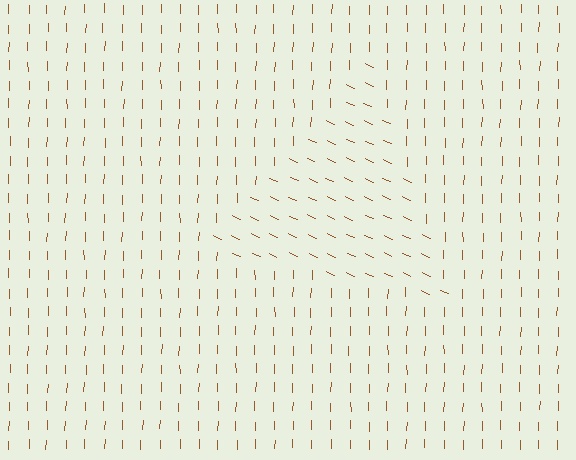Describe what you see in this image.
The image is filled with small brown line segments. A triangle region in the image has lines oriented differently from the surrounding lines, creating a visible texture boundary.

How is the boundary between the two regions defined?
The boundary is defined purely by a change in line orientation (approximately 66 degrees difference). All lines are the same color and thickness.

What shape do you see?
I see a triangle.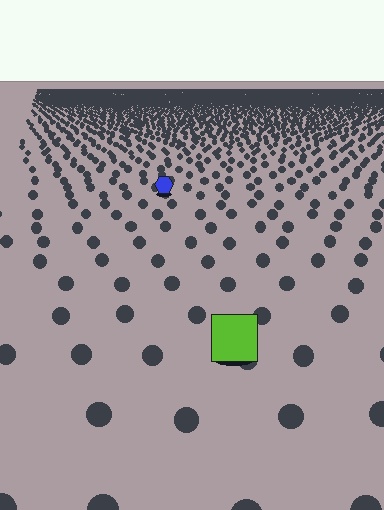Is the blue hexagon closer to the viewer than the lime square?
No. The lime square is closer — you can tell from the texture gradient: the ground texture is coarser near it.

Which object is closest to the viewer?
The lime square is closest. The texture marks near it are larger and more spread out.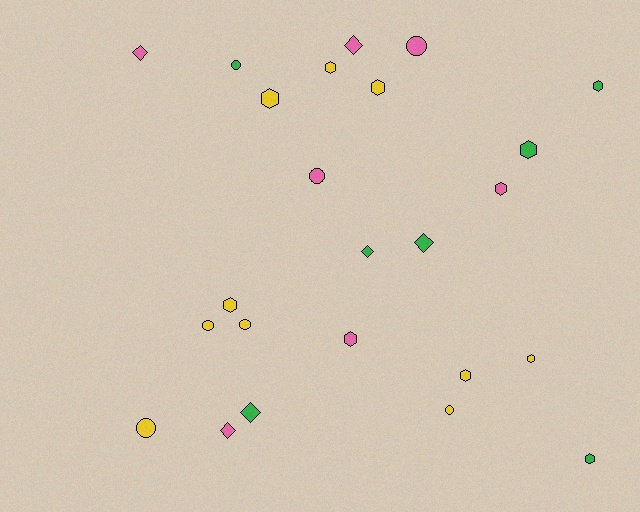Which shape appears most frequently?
Hexagon, with 11 objects.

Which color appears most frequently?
Yellow, with 10 objects.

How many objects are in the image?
There are 24 objects.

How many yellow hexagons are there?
There are 6 yellow hexagons.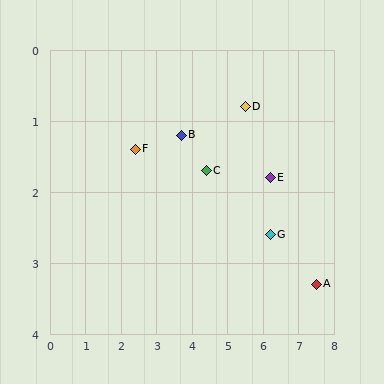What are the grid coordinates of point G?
Point G is at approximately (6.2, 2.6).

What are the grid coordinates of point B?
Point B is at approximately (3.7, 1.2).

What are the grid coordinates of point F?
Point F is at approximately (2.4, 1.4).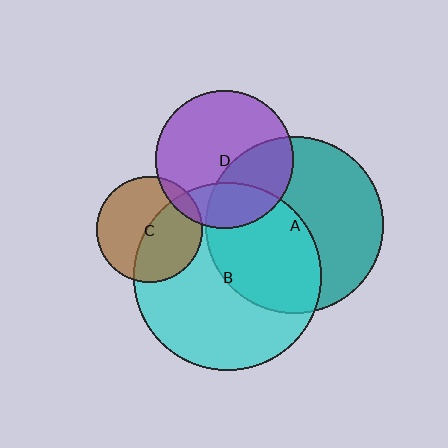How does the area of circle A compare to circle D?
Approximately 1.7 times.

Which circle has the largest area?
Circle B (cyan).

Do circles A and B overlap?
Yes.